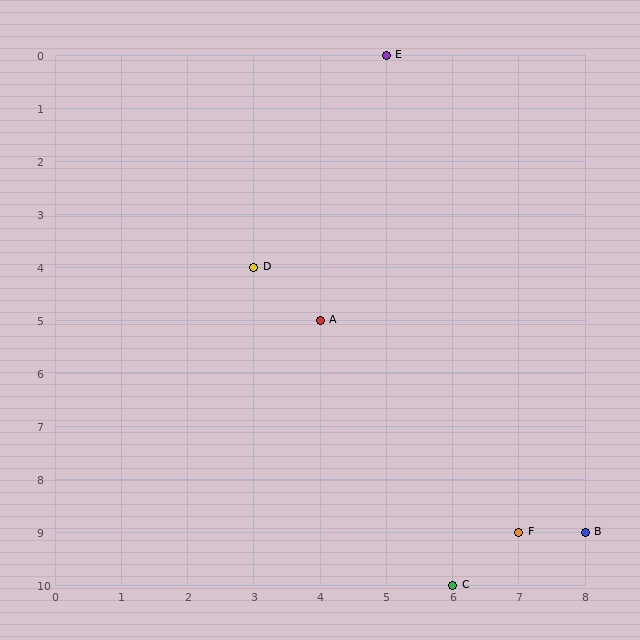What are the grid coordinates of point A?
Point A is at grid coordinates (4, 5).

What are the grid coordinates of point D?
Point D is at grid coordinates (3, 4).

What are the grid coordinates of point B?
Point B is at grid coordinates (8, 9).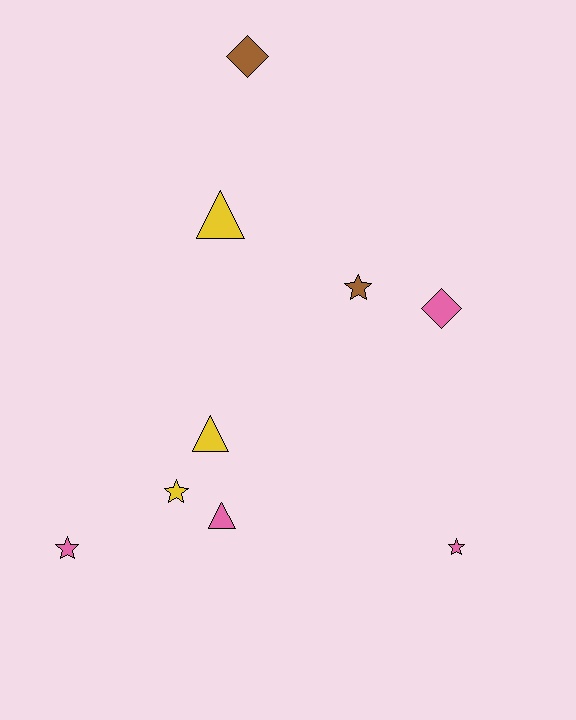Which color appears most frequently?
Pink, with 4 objects.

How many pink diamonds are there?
There is 1 pink diamond.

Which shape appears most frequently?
Star, with 4 objects.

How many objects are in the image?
There are 9 objects.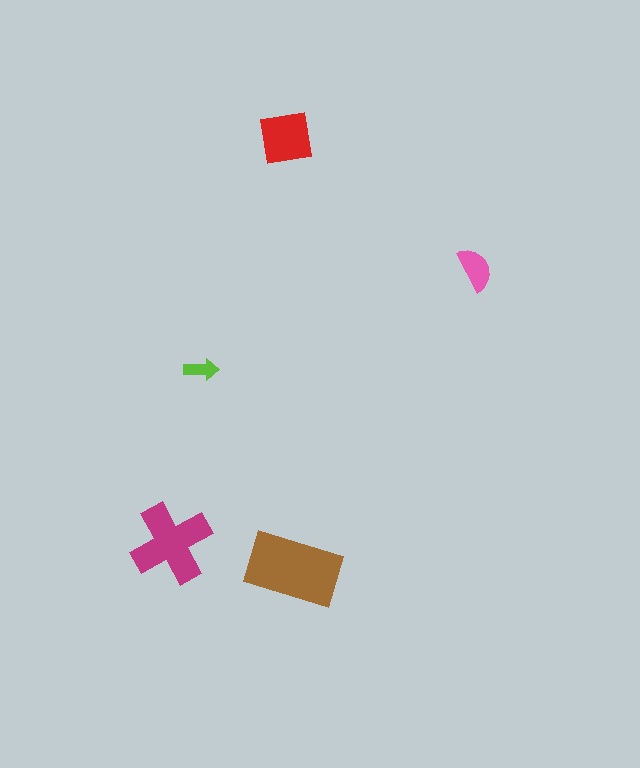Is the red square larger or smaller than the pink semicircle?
Larger.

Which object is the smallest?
The lime arrow.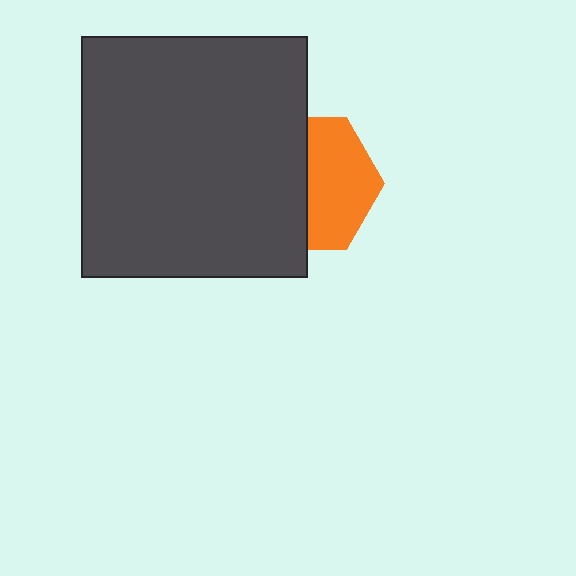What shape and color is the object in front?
The object in front is a dark gray rectangle.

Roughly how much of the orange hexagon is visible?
About half of it is visible (roughly 50%).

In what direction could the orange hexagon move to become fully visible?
The orange hexagon could move right. That would shift it out from behind the dark gray rectangle entirely.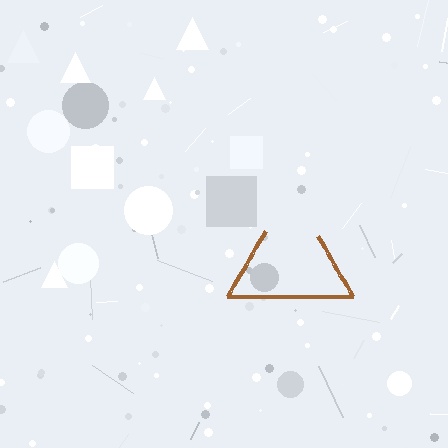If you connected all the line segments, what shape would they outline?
They would outline a triangle.